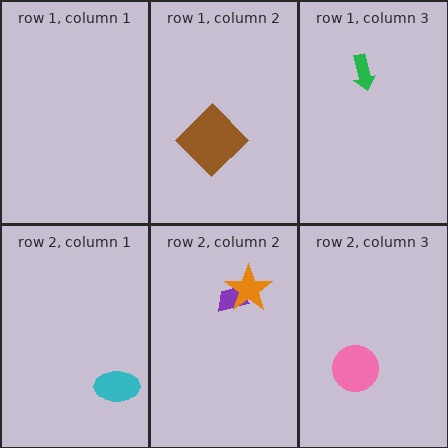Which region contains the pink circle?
The row 2, column 3 region.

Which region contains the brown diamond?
The row 1, column 2 region.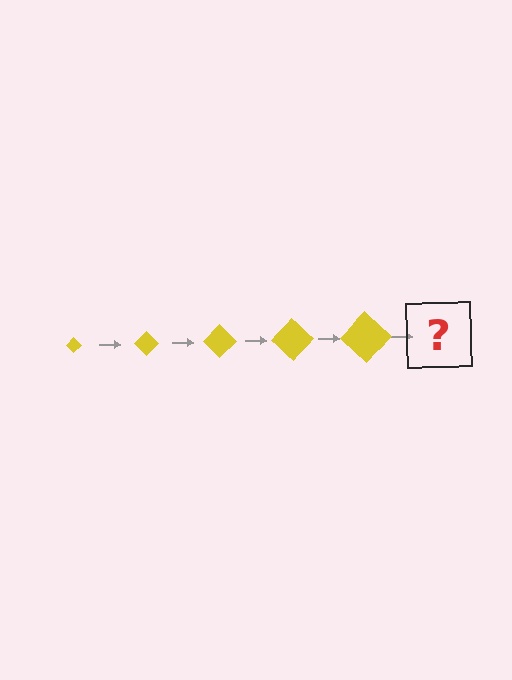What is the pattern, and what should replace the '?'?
The pattern is that the diamond gets progressively larger each step. The '?' should be a yellow diamond, larger than the previous one.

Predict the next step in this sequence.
The next step is a yellow diamond, larger than the previous one.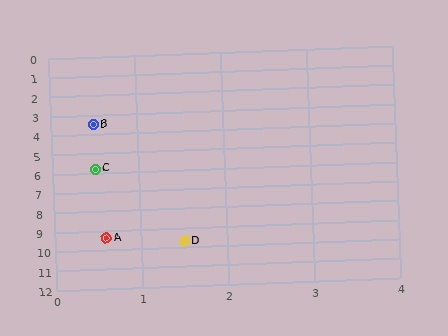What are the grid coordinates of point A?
Point A is at approximately (0.6, 9.4).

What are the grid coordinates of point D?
Point D is at approximately (1.5, 9.7).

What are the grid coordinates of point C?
Point C is at approximately (0.5, 5.8).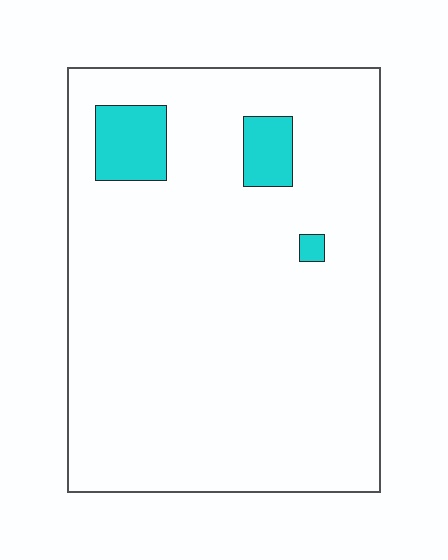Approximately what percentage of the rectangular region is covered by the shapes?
Approximately 5%.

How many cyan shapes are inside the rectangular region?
3.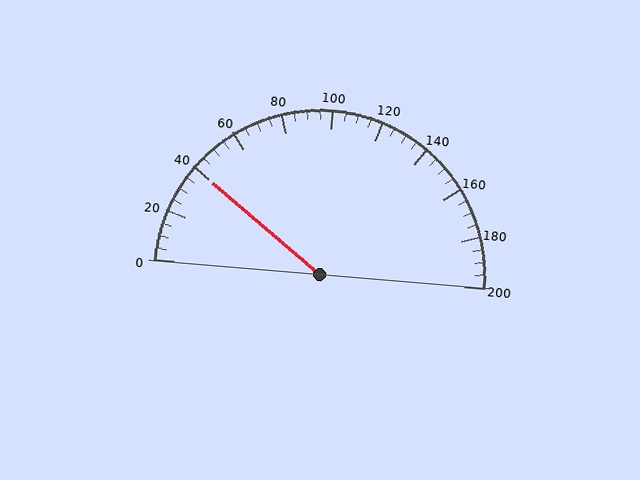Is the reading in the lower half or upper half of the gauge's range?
The reading is in the lower half of the range (0 to 200).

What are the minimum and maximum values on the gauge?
The gauge ranges from 0 to 200.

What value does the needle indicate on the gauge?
The needle indicates approximately 40.